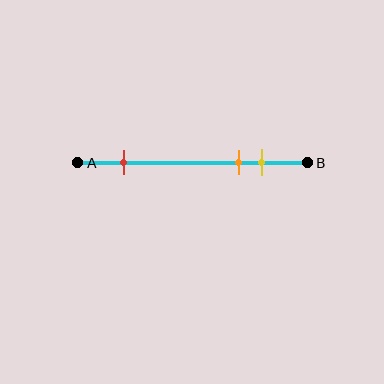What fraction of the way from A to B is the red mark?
The red mark is approximately 20% (0.2) of the way from A to B.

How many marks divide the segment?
There are 3 marks dividing the segment.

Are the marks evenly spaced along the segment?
No, the marks are not evenly spaced.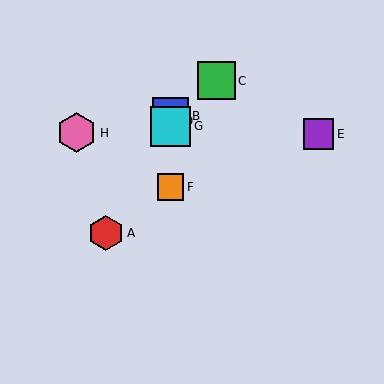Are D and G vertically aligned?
Yes, both are at x≈171.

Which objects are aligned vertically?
Objects B, D, F, G are aligned vertically.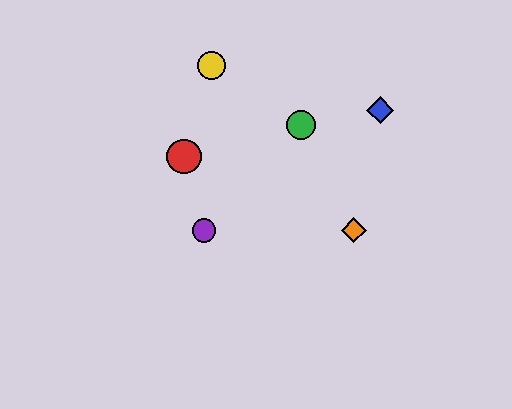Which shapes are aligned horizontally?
The purple circle, the orange diamond are aligned horizontally.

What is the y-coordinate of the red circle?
The red circle is at y≈156.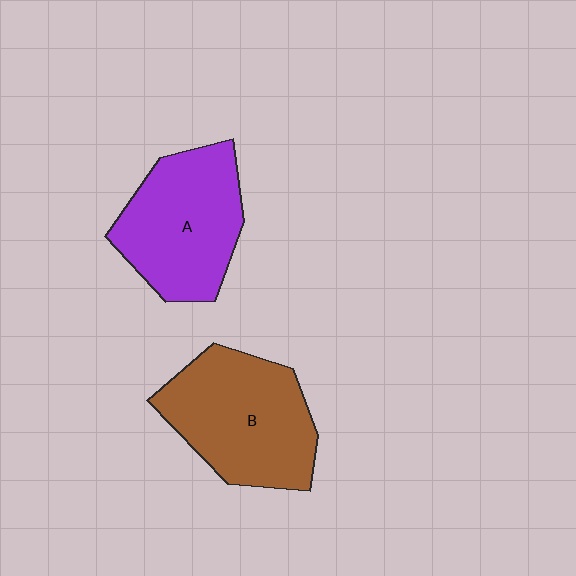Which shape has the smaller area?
Shape A (purple).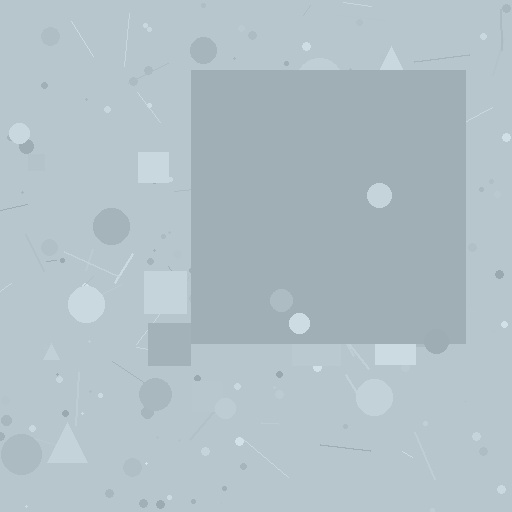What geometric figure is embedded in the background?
A square is embedded in the background.